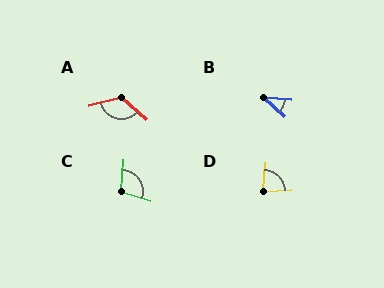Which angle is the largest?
A, at approximately 124 degrees.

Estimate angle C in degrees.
Approximately 103 degrees.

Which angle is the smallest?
B, at approximately 37 degrees.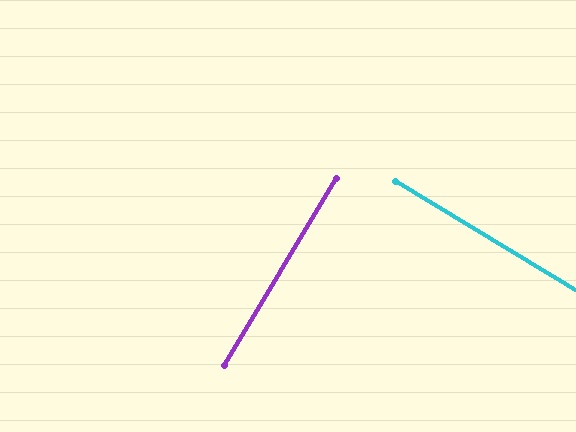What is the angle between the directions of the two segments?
Approximately 90 degrees.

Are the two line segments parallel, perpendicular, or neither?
Perpendicular — they meet at approximately 90°.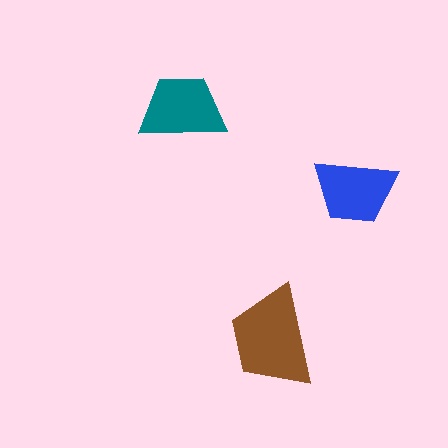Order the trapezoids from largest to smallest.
the brown one, the teal one, the blue one.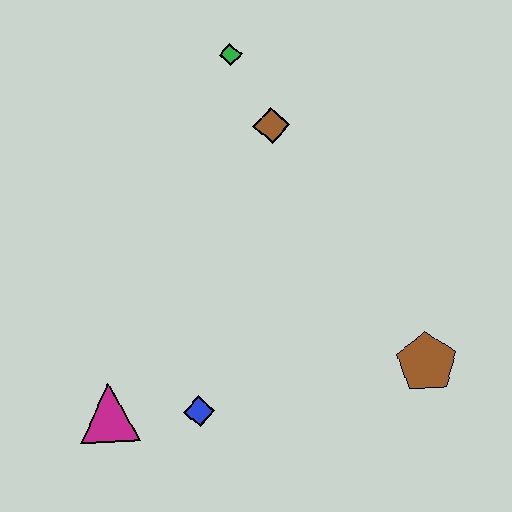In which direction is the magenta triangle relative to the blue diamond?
The magenta triangle is to the left of the blue diamond.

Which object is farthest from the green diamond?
The magenta triangle is farthest from the green diamond.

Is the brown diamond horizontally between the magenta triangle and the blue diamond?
No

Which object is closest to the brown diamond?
The green diamond is closest to the brown diamond.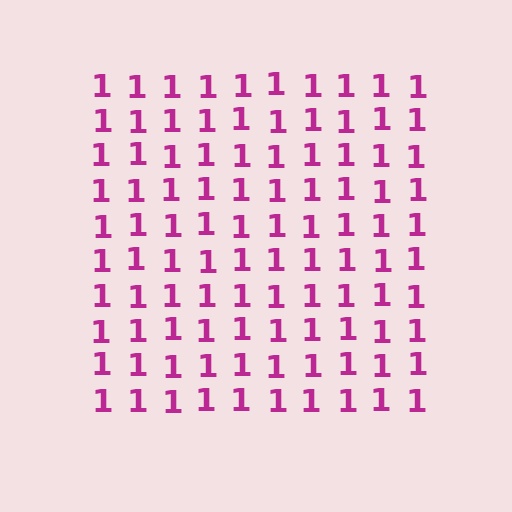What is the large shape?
The large shape is a square.